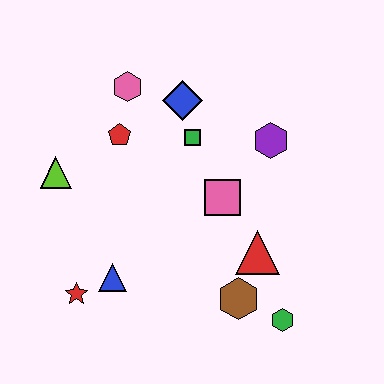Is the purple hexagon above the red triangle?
Yes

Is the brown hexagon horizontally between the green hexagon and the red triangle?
No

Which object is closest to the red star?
The blue triangle is closest to the red star.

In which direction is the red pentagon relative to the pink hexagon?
The red pentagon is below the pink hexagon.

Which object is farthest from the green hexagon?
The pink hexagon is farthest from the green hexagon.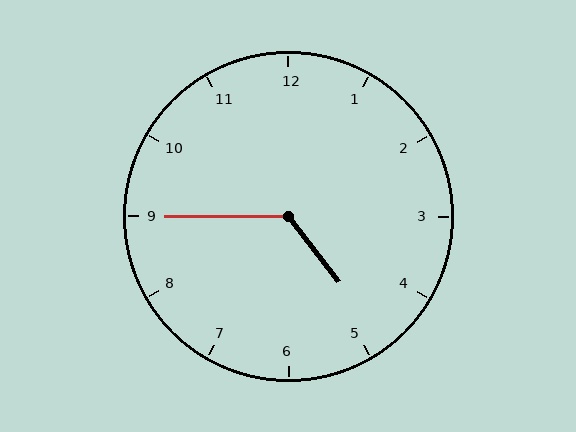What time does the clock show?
4:45.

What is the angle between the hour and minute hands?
Approximately 128 degrees.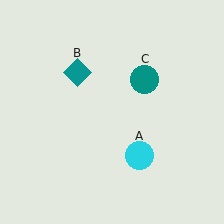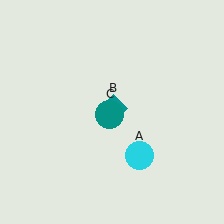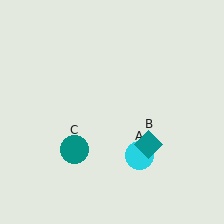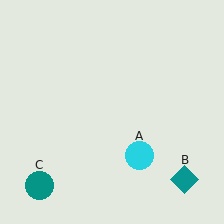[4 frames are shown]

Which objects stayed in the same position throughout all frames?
Cyan circle (object A) remained stationary.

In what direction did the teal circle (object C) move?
The teal circle (object C) moved down and to the left.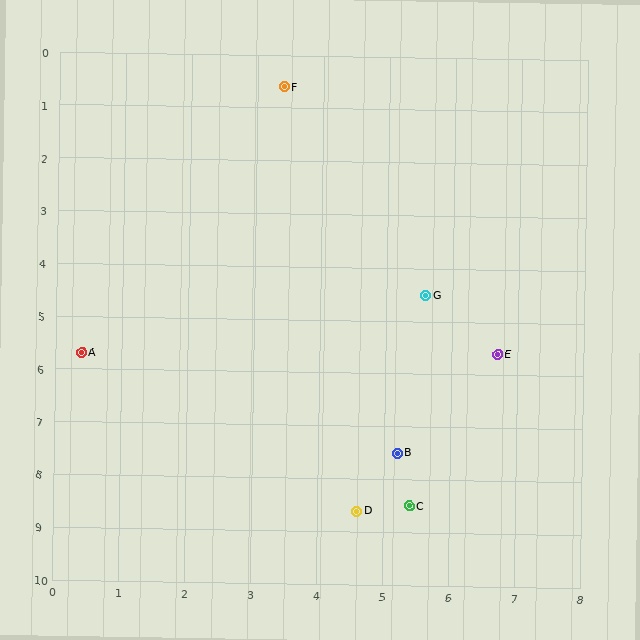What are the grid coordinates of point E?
Point E is at approximately (6.7, 5.6).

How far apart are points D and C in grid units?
Points D and C are about 0.8 grid units apart.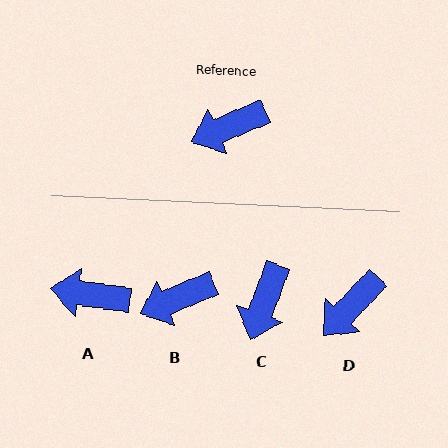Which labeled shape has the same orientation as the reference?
B.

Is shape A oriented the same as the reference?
No, it is off by about 31 degrees.